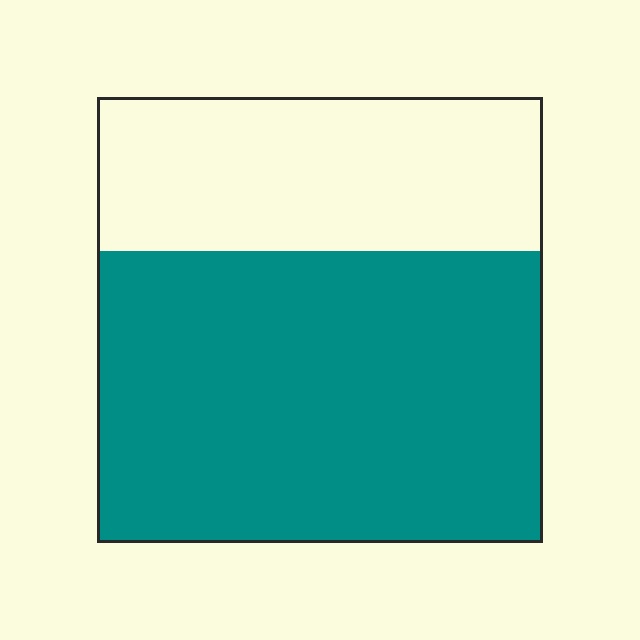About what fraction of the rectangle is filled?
About two thirds (2/3).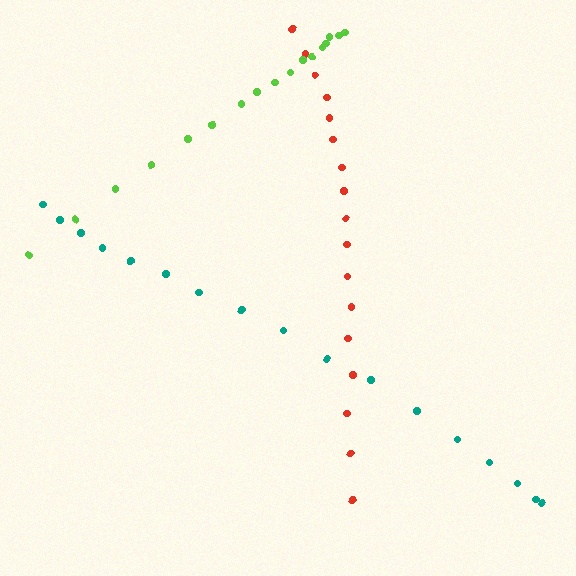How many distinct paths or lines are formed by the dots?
There are 3 distinct paths.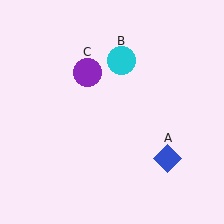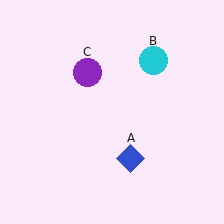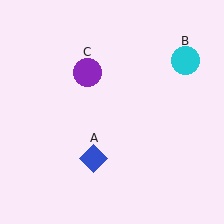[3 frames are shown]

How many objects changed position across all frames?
2 objects changed position: blue diamond (object A), cyan circle (object B).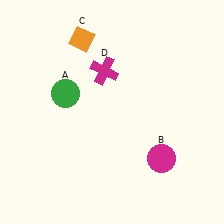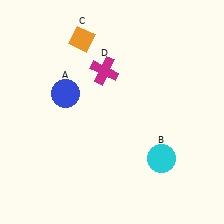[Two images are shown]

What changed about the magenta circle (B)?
In Image 1, B is magenta. In Image 2, it changed to cyan.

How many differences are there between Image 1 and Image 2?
There are 2 differences between the two images.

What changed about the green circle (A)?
In Image 1, A is green. In Image 2, it changed to blue.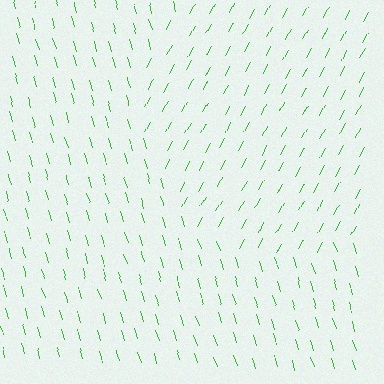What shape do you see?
I see a circle.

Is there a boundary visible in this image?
Yes, there is a texture boundary formed by a change in line orientation.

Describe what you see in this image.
The image is filled with small green line segments. A circle region in the image has lines oriented differently from the surrounding lines, creating a visible texture boundary.